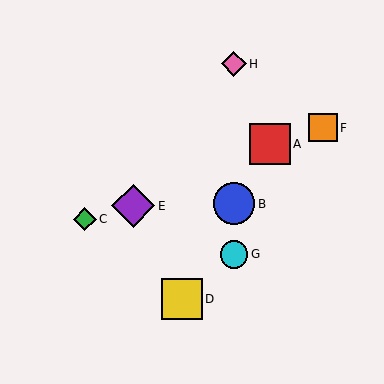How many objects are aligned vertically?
3 objects (B, G, H) are aligned vertically.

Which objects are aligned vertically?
Objects B, G, H are aligned vertically.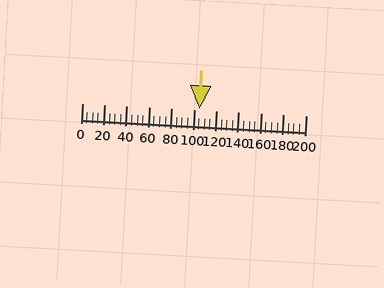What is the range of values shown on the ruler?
The ruler shows values from 0 to 200.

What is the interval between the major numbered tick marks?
The major tick marks are spaced 20 units apart.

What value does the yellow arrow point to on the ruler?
The yellow arrow points to approximately 105.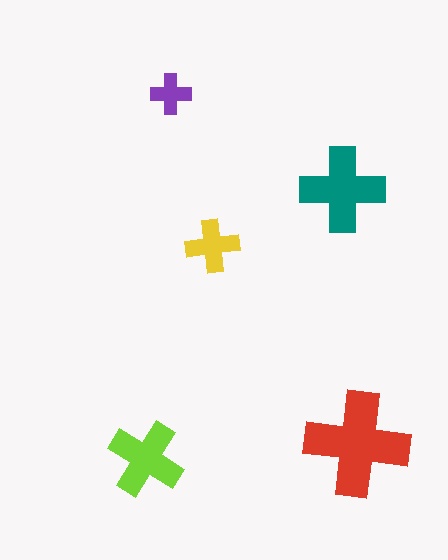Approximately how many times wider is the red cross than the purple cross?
About 2.5 times wider.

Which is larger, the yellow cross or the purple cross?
The yellow one.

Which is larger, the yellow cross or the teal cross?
The teal one.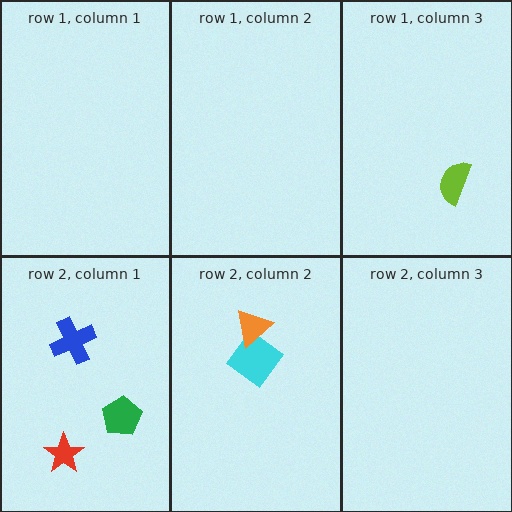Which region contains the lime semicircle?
The row 1, column 3 region.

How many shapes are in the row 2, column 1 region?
3.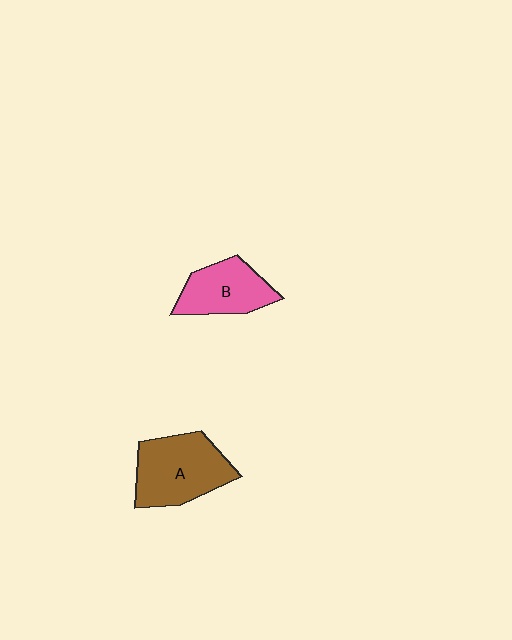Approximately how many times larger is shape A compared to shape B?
Approximately 1.4 times.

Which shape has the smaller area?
Shape B (pink).